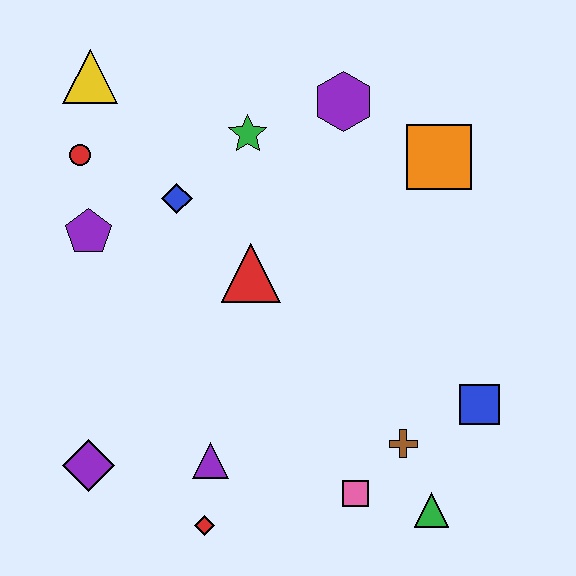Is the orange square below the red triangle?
No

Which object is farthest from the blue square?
The yellow triangle is farthest from the blue square.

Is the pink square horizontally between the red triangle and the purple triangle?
No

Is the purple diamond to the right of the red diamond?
No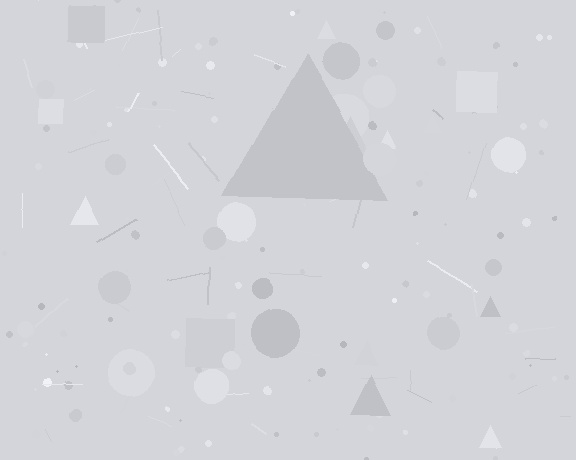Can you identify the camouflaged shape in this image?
The camouflaged shape is a triangle.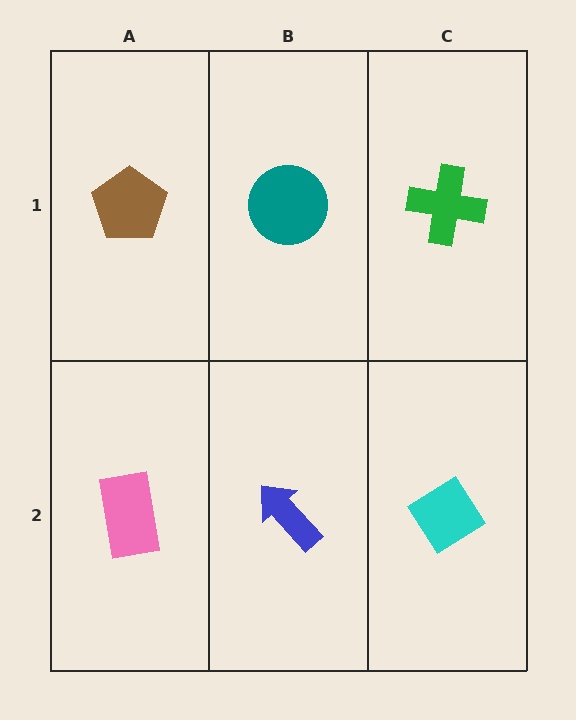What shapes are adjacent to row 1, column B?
A blue arrow (row 2, column B), a brown pentagon (row 1, column A), a green cross (row 1, column C).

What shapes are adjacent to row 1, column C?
A cyan diamond (row 2, column C), a teal circle (row 1, column B).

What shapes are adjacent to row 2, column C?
A green cross (row 1, column C), a blue arrow (row 2, column B).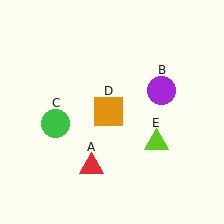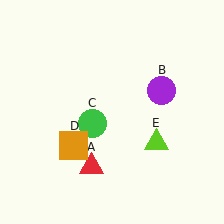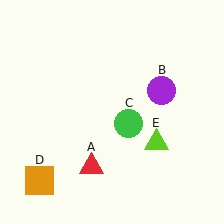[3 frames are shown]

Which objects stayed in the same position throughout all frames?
Red triangle (object A) and purple circle (object B) and lime triangle (object E) remained stationary.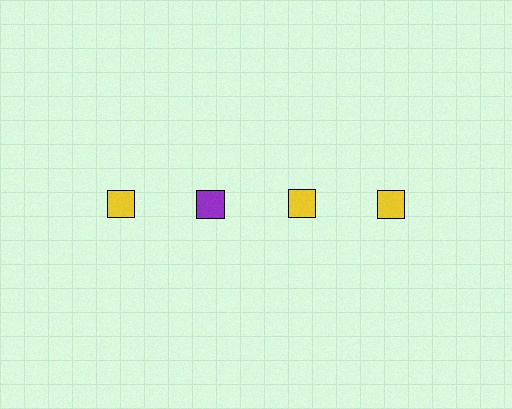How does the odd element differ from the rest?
It has a different color: purple instead of yellow.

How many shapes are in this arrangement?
There are 4 shapes arranged in a grid pattern.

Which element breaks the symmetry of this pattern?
The purple square in the top row, second from left column breaks the symmetry. All other shapes are yellow squares.